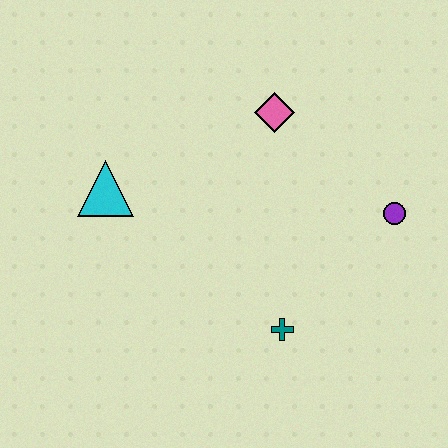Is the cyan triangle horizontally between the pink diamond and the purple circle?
No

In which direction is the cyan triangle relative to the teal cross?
The cyan triangle is to the left of the teal cross.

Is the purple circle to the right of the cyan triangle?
Yes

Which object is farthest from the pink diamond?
The teal cross is farthest from the pink diamond.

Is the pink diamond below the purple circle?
No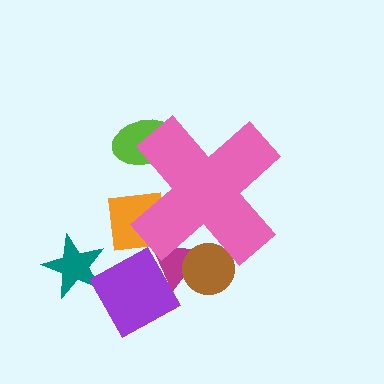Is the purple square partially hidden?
No, the purple square is fully visible.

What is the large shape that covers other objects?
A pink cross.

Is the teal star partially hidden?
No, the teal star is fully visible.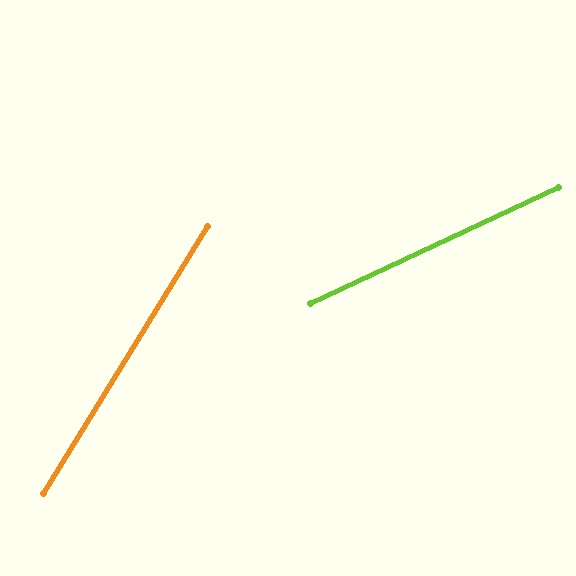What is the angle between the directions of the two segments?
Approximately 33 degrees.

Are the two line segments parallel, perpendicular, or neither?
Neither parallel nor perpendicular — they differ by about 33°.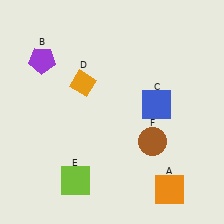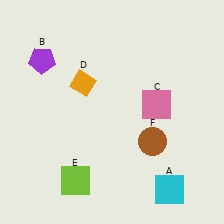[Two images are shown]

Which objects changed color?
A changed from orange to cyan. C changed from blue to pink.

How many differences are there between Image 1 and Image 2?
There are 2 differences between the two images.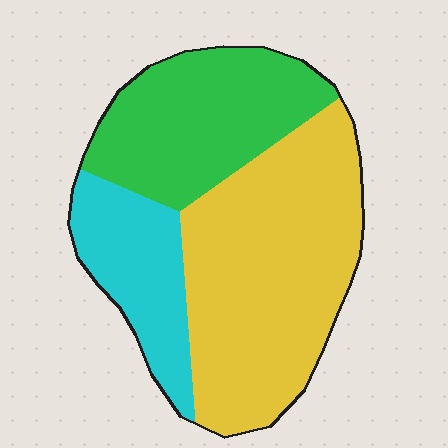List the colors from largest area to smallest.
From largest to smallest: yellow, green, cyan.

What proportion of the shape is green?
Green takes up between a quarter and a half of the shape.